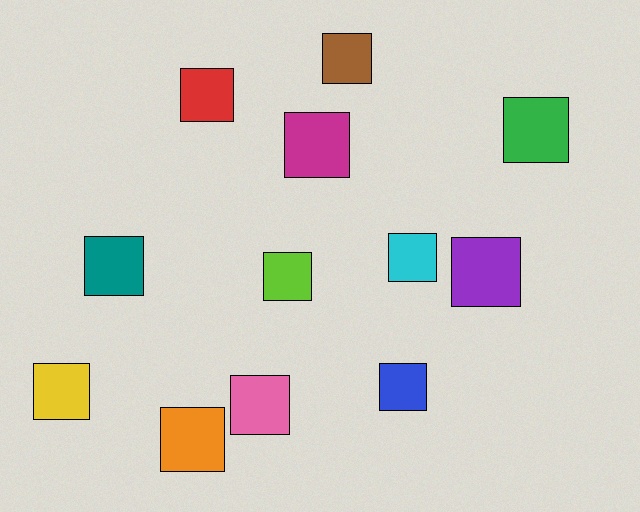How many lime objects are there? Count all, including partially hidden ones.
There is 1 lime object.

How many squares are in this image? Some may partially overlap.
There are 12 squares.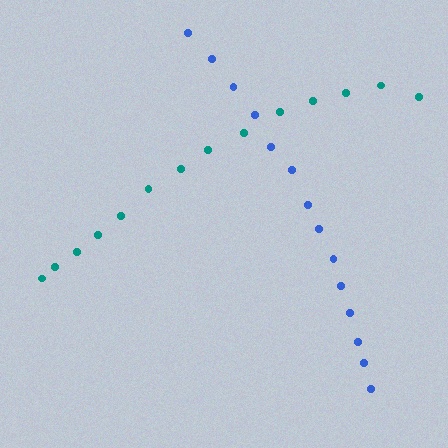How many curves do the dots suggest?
There are 2 distinct paths.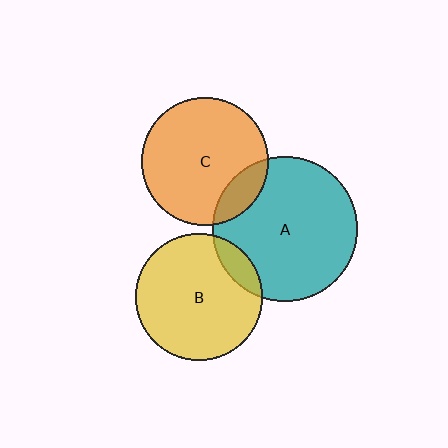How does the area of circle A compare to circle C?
Approximately 1.3 times.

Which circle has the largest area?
Circle A (teal).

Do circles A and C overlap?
Yes.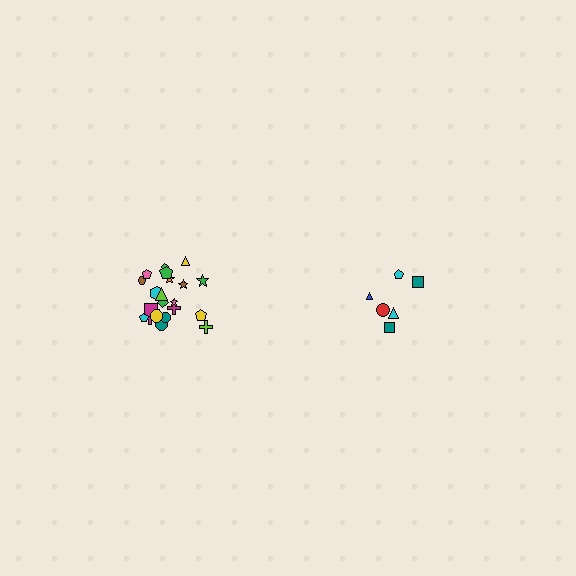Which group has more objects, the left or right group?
The left group.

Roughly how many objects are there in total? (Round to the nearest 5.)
Roughly 30 objects in total.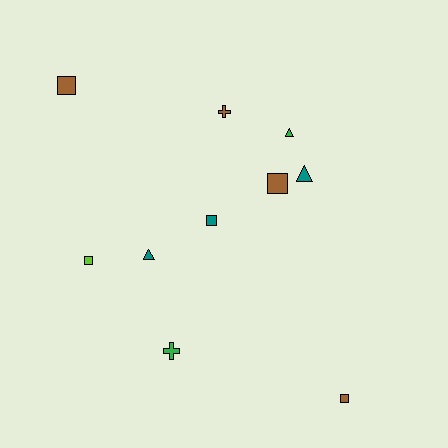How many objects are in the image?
There are 10 objects.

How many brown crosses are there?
There is 1 brown cross.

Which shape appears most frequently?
Square, with 5 objects.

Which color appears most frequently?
Brown, with 4 objects.